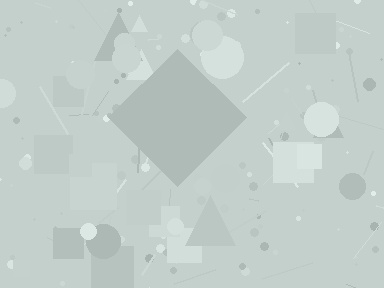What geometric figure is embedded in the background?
A diamond is embedded in the background.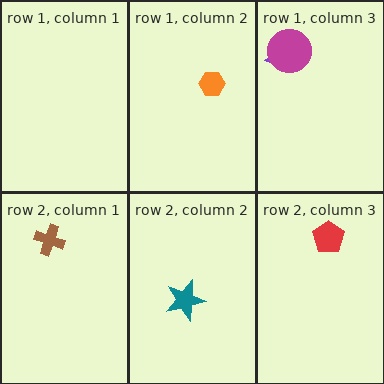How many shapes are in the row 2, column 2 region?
1.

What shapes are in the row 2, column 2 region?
The teal star.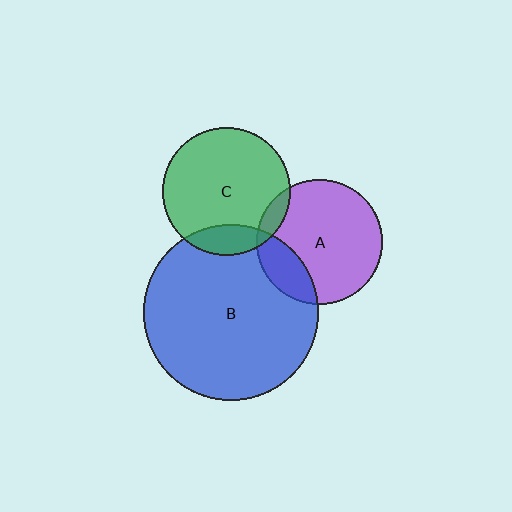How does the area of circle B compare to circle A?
Approximately 2.0 times.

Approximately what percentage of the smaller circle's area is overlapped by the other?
Approximately 10%.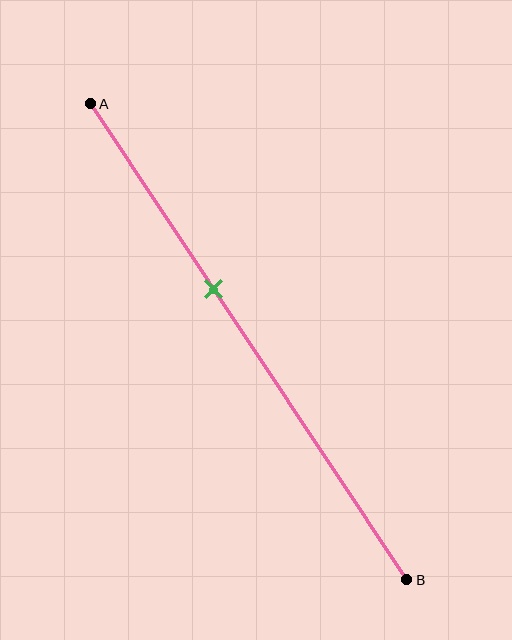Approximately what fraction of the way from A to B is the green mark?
The green mark is approximately 40% of the way from A to B.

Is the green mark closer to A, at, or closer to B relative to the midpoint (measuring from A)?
The green mark is closer to point A than the midpoint of segment AB.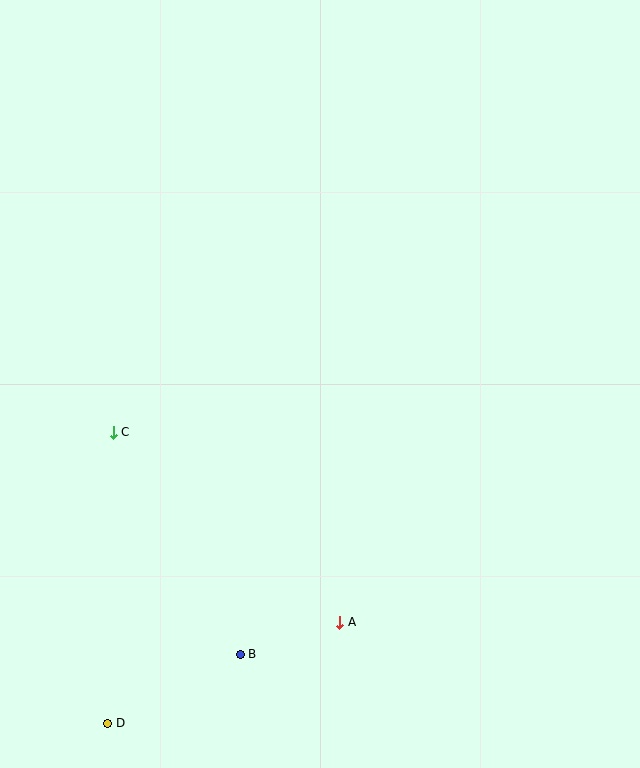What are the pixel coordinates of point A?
Point A is at (340, 622).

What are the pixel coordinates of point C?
Point C is at (113, 432).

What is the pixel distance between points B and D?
The distance between B and D is 150 pixels.